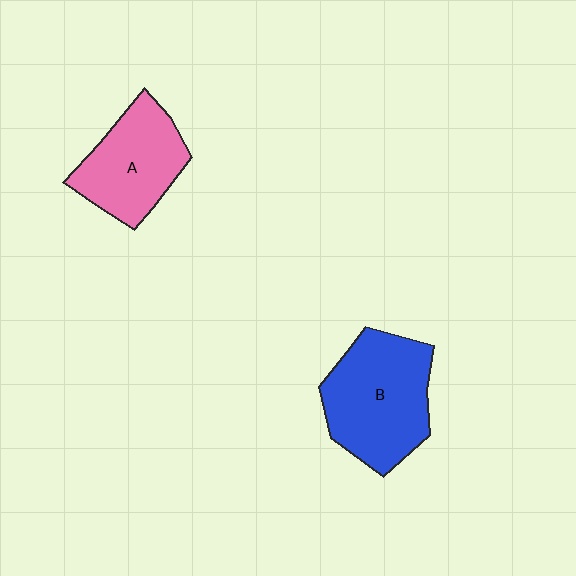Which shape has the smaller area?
Shape A (pink).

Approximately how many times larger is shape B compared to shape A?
Approximately 1.3 times.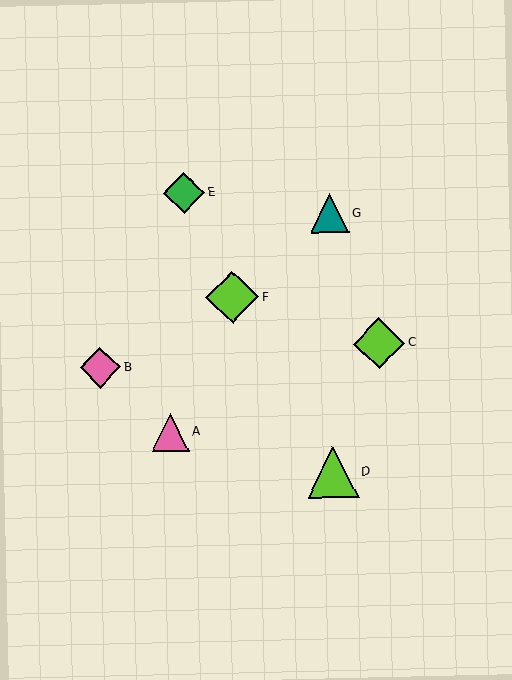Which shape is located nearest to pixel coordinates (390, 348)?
The lime diamond (labeled C) at (379, 343) is nearest to that location.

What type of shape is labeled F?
Shape F is a lime diamond.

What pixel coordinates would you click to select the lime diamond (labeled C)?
Click at (379, 343) to select the lime diamond C.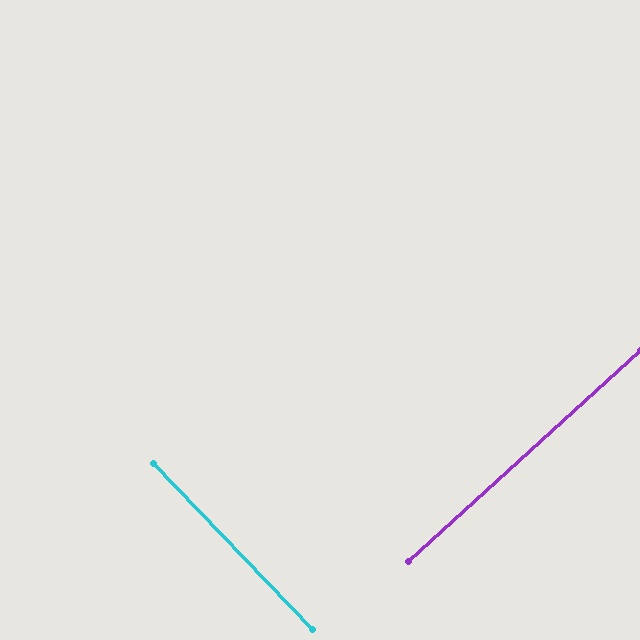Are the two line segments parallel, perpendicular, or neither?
Perpendicular — they meet at approximately 88°.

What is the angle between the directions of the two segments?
Approximately 88 degrees.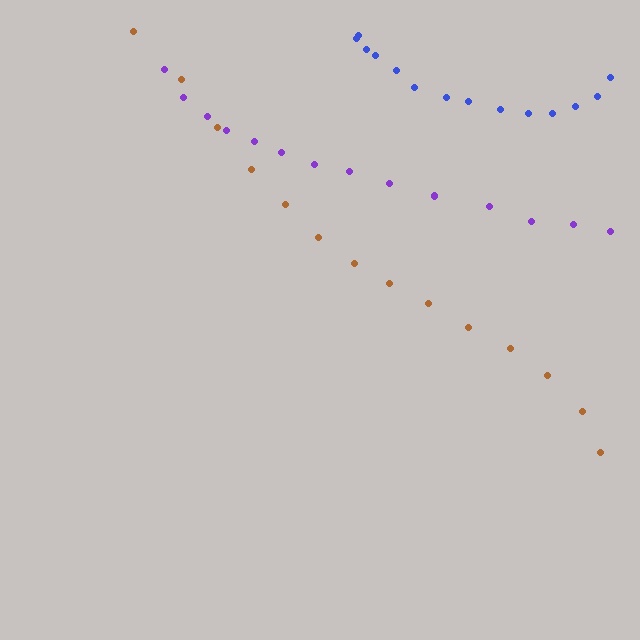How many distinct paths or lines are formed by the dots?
There are 3 distinct paths.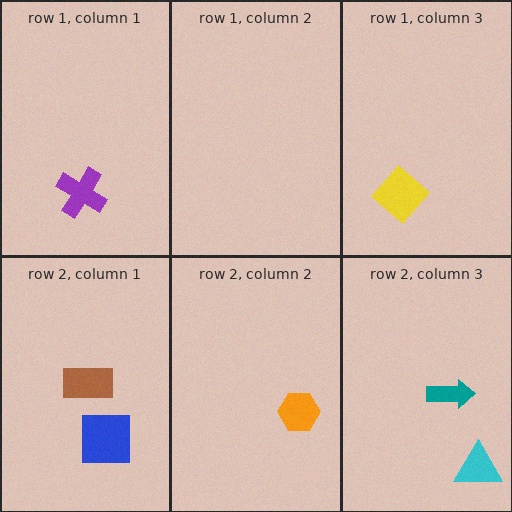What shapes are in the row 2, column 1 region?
The blue square, the brown rectangle.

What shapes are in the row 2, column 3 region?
The teal arrow, the cyan triangle.